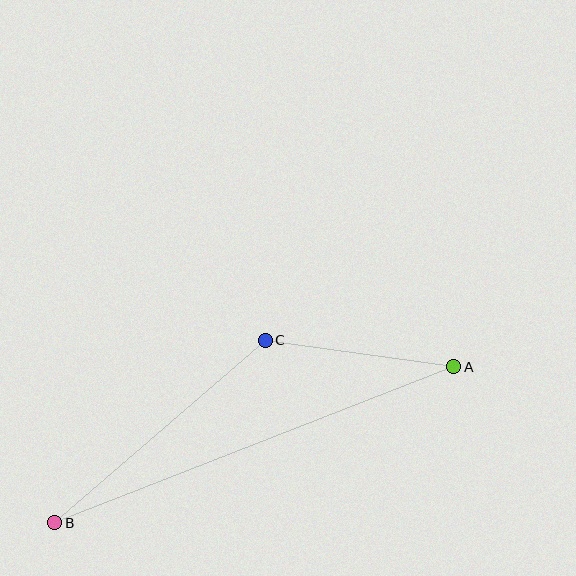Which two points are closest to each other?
Points A and C are closest to each other.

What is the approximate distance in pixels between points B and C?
The distance between B and C is approximately 279 pixels.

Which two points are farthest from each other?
Points A and B are farthest from each other.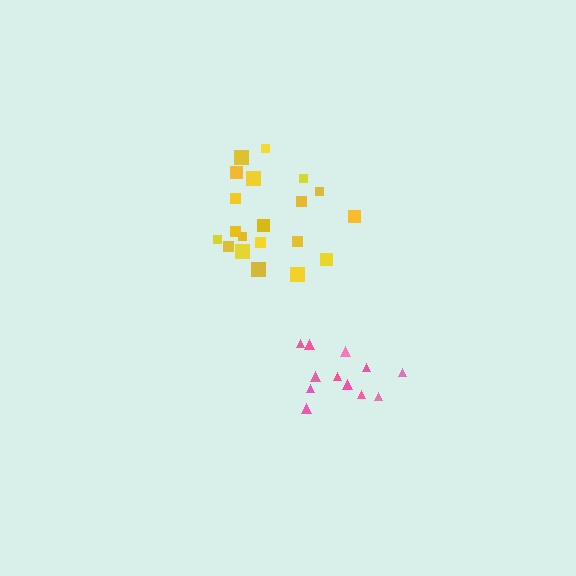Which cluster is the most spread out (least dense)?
Yellow.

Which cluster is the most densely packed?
Pink.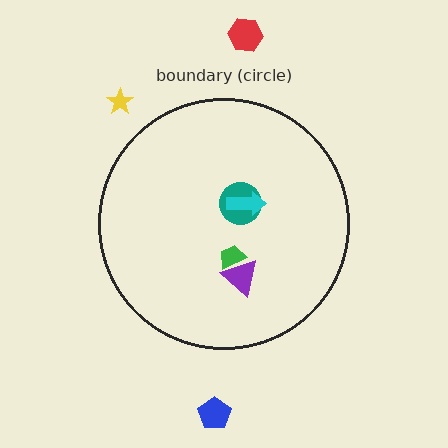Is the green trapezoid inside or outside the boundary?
Inside.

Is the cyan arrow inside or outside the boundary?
Inside.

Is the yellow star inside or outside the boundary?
Outside.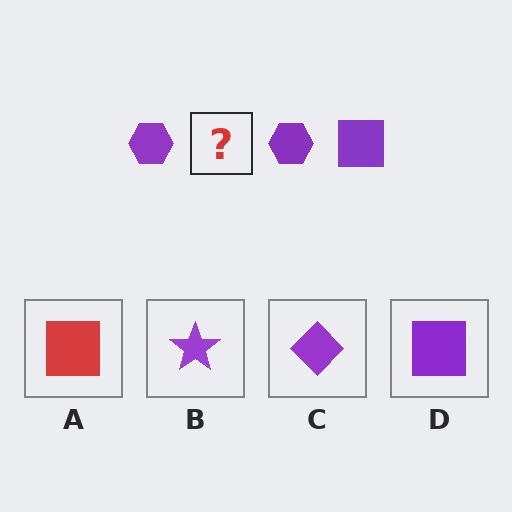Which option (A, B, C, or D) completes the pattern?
D.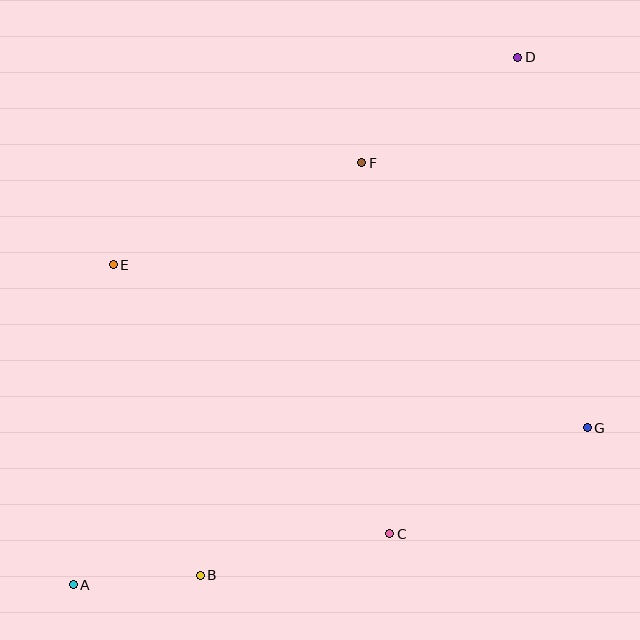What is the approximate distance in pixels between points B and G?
The distance between B and G is approximately 414 pixels.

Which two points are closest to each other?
Points A and B are closest to each other.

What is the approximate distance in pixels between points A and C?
The distance between A and C is approximately 321 pixels.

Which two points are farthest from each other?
Points A and D are farthest from each other.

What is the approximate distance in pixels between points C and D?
The distance between C and D is approximately 493 pixels.